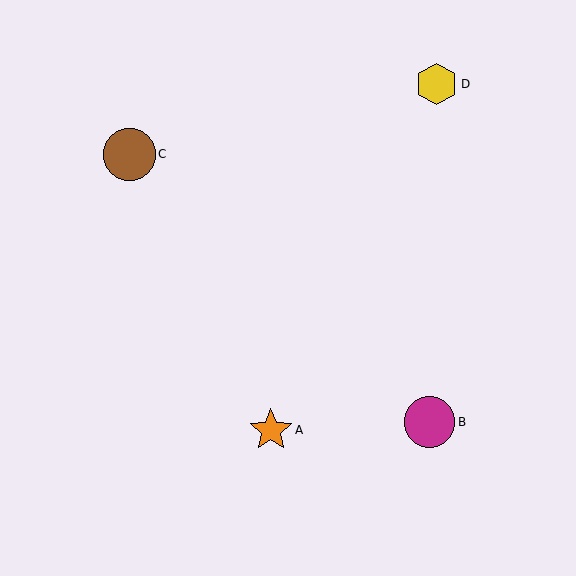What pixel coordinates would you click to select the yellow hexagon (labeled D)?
Click at (437, 84) to select the yellow hexagon D.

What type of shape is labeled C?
Shape C is a brown circle.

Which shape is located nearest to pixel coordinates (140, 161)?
The brown circle (labeled C) at (130, 154) is nearest to that location.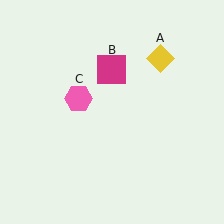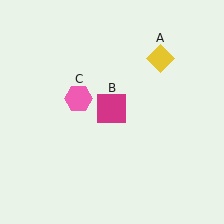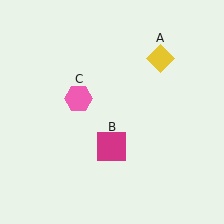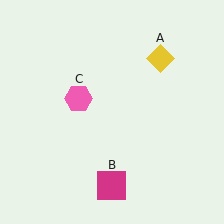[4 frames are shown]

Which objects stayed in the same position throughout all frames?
Yellow diamond (object A) and pink hexagon (object C) remained stationary.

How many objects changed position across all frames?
1 object changed position: magenta square (object B).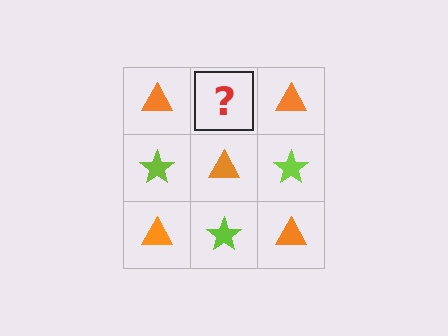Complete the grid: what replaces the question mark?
The question mark should be replaced with a lime star.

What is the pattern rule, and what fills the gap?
The rule is that it alternates orange triangle and lime star in a checkerboard pattern. The gap should be filled with a lime star.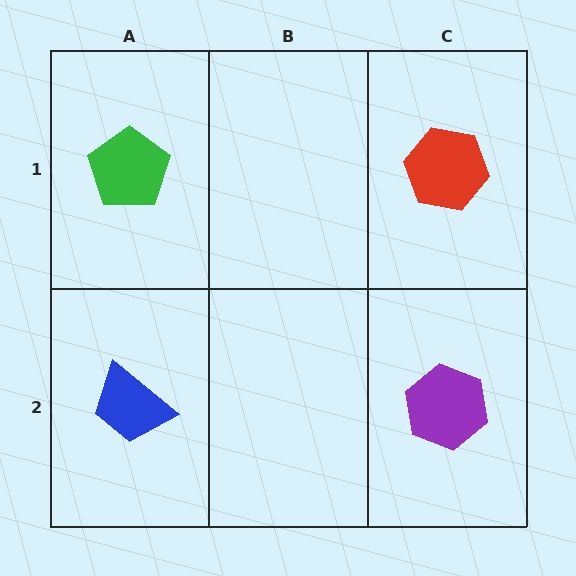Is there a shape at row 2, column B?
No, that cell is empty.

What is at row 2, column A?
A blue trapezoid.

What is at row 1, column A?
A green pentagon.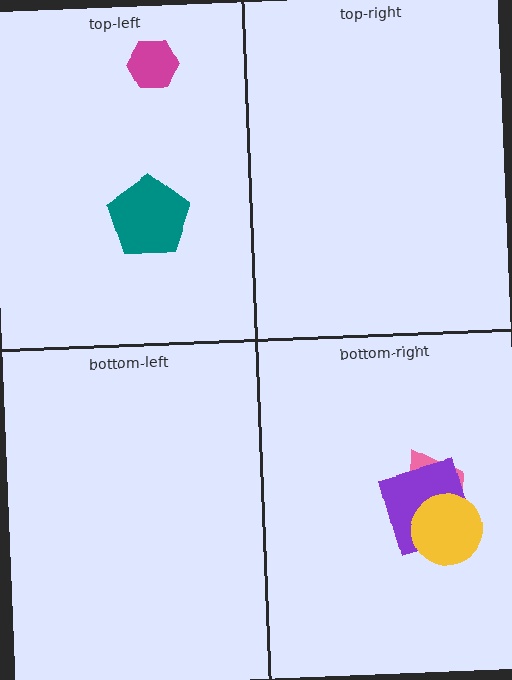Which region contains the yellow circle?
The bottom-right region.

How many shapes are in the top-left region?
2.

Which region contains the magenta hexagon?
The top-left region.